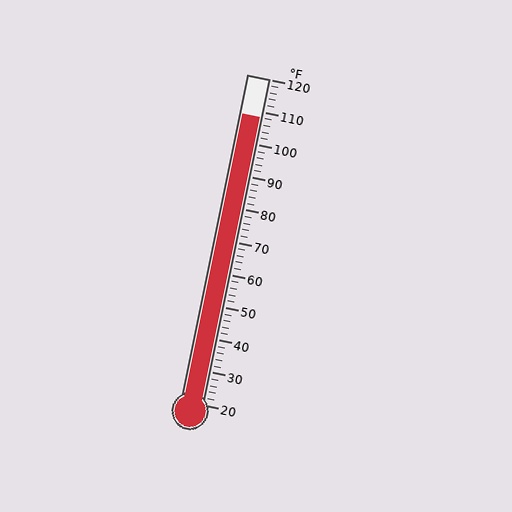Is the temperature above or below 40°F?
The temperature is above 40°F.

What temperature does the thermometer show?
The thermometer shows approximately 108°F.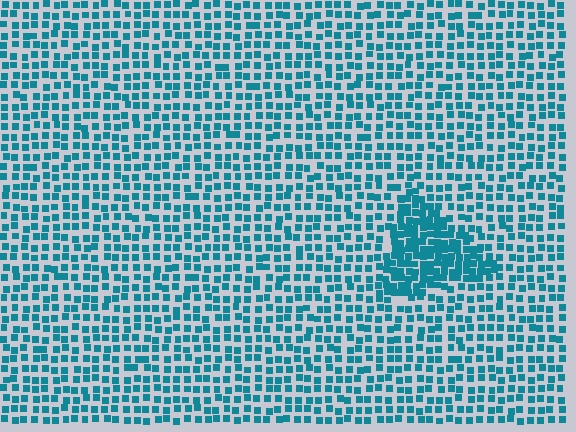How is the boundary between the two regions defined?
The boundary is defined by a change in element density (approximately 2.0x ratio). All elements are the same color, size, and shape.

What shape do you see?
I see a triangle.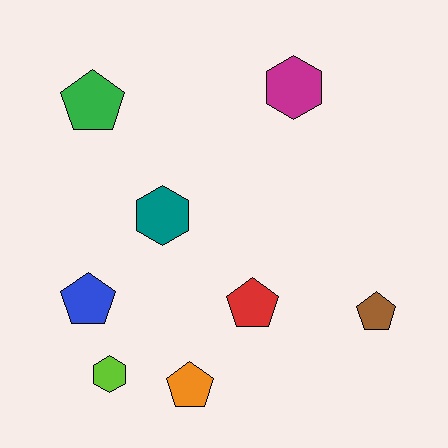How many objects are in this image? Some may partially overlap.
There are 8 objects.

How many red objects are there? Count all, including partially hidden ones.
There is 1 red object.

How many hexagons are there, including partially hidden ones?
There are 3 hexagons.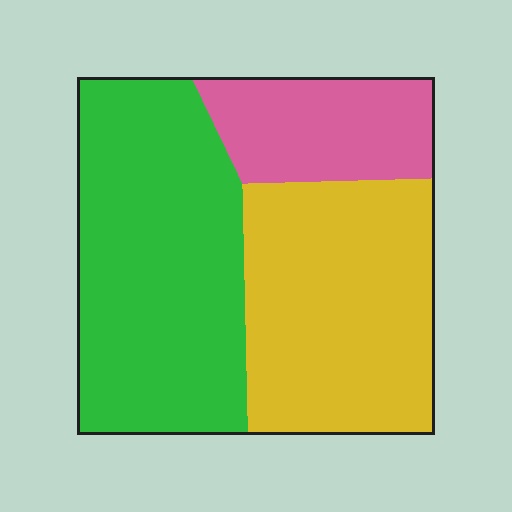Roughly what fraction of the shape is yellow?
Yellow takes up about three eighths (3/8) of the shape.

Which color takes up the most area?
Green, at roughly 45%.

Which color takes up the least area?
Pink, at roughly 20%.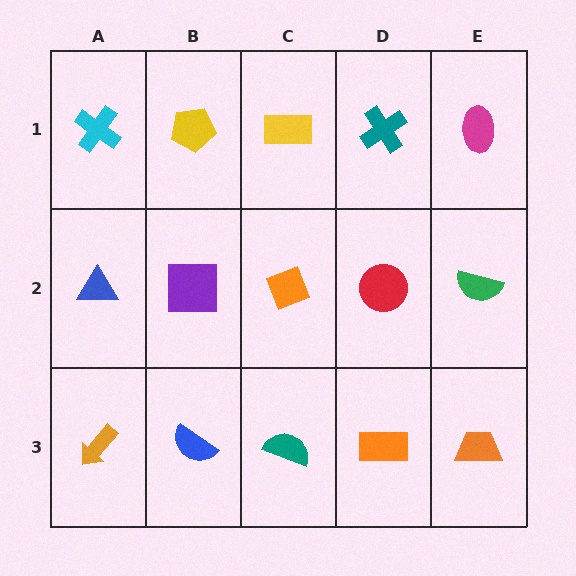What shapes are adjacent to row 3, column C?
An orange diamond (row 2, column C), a blue semicircle (row 3, column B), an orange rectangle (row 3, column D).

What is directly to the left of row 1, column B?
A cyan cross.